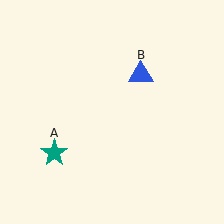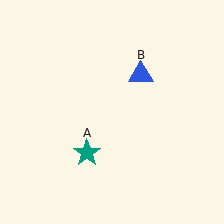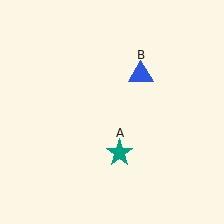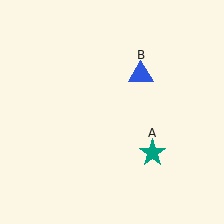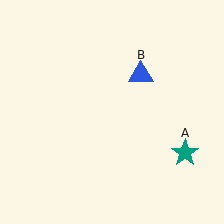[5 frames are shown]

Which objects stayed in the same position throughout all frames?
Blue triangle (object B) remained stationary.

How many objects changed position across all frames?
1 object changed position: teal star (object A).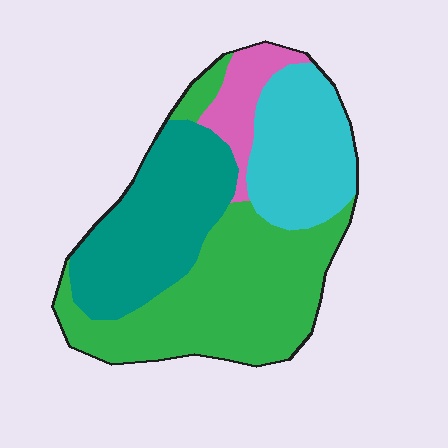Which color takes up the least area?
Pink, at roughly 10%.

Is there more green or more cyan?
Green.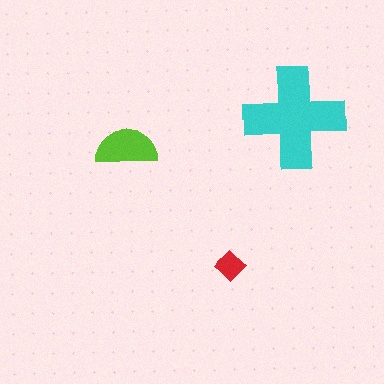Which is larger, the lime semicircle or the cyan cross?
The cyan cross.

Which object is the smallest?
The red diamond.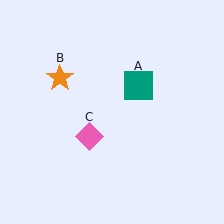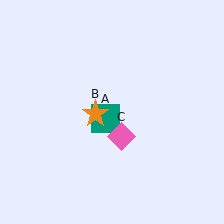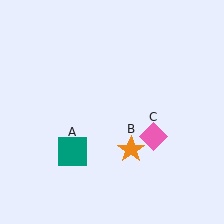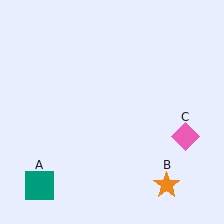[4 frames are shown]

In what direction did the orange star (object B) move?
The orange star (object B) moved down and to the right.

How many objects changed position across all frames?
3 objects changed position: teal square (object A), orange star (object B), pink diamond (object C).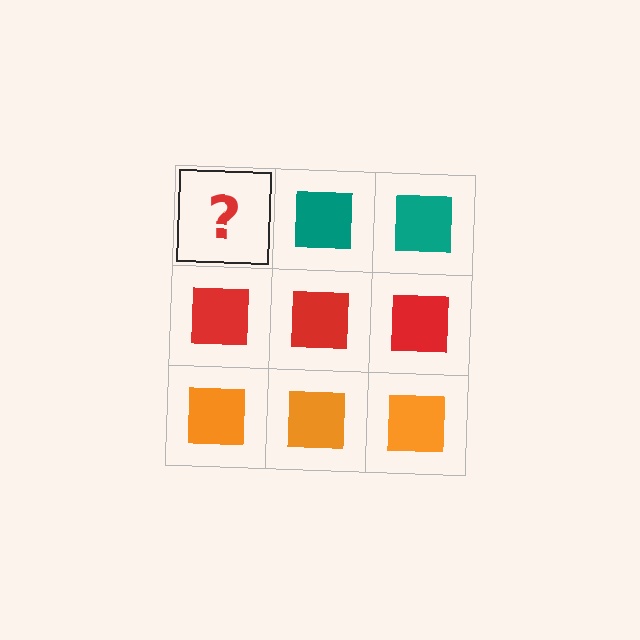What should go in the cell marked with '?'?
The missing cell should contain a teal square.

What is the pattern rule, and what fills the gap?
The rule is that each row has a consistent color. The gap should be filled with a teal square.